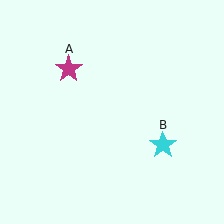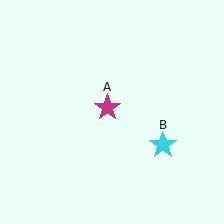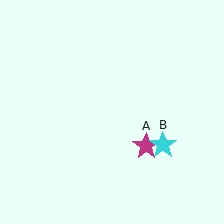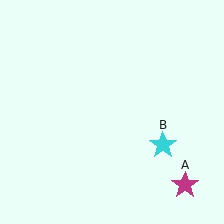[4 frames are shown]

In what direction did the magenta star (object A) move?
The magenta star (object A) moved down and to the right.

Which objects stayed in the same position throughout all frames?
Cyan star (object B) remained stationary.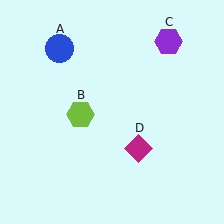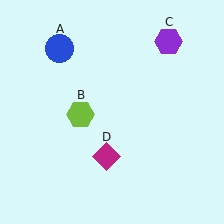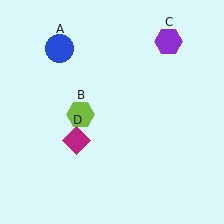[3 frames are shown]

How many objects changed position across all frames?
1 object changed position: magenta diamond (object D).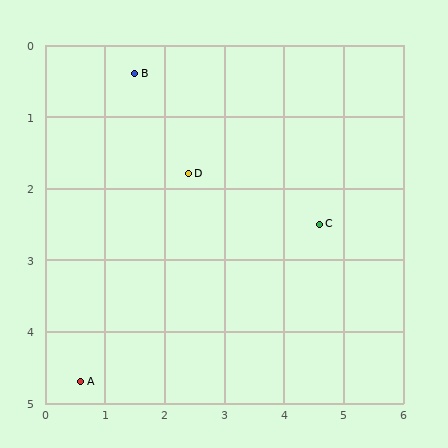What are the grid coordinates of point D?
Point D is at approximately (2.4, 1.8).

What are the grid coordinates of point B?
Point B is at approximately (1.5, 0.4).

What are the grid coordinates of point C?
Point C is at approximately (4.6, 2.5).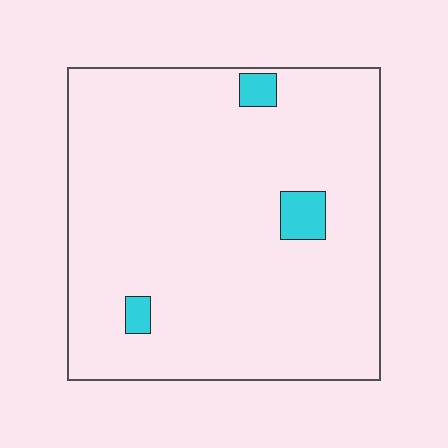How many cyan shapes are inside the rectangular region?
3.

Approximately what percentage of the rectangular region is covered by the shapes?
Approximately 5%.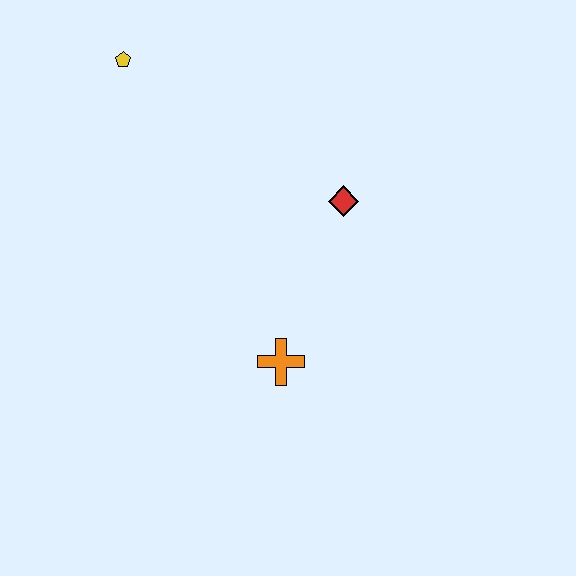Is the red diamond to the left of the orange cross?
No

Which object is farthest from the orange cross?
The yellow pentagon is farthest from the orange cross.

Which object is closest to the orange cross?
The red diamond is closest to the orange cross.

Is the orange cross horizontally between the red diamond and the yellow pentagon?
Yes